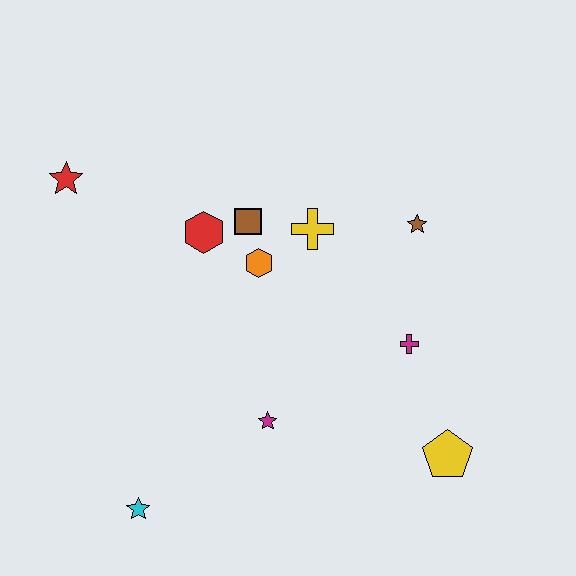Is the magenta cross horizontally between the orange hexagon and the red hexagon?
No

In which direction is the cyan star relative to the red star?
The cyan star is below the red star.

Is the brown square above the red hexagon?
Yes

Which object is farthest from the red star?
The yellow pentagon is farthest from the red star.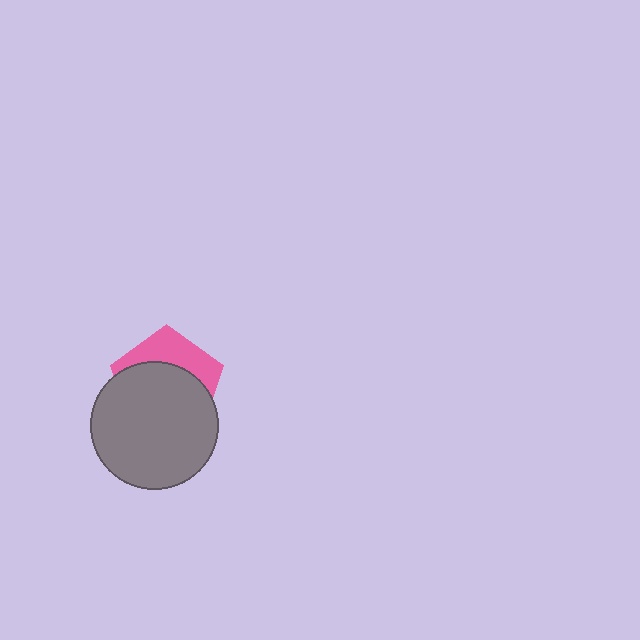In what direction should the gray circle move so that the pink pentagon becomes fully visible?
The gray circle should move down. That is the shortest direction to clear the overlap and leave the pink pentagon fully visible.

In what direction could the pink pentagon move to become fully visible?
The pink pentagon could move up. That would shift it out from behind the gray circle entirely.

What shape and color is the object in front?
The object in front is a gray circle.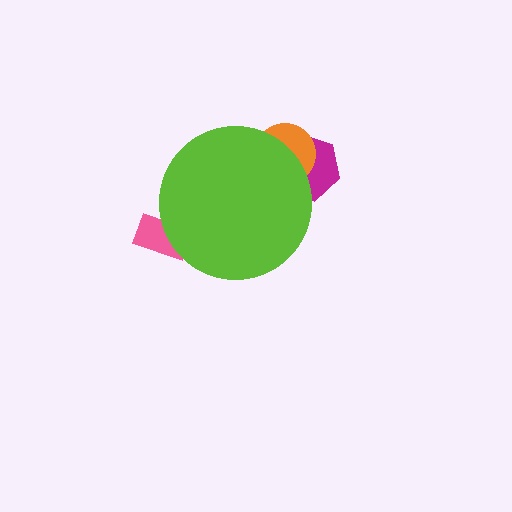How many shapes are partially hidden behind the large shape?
3 shapes are partially hidden.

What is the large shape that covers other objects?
A lime circle.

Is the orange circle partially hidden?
Yes, the orange circle is partially hidden behind the lime circle.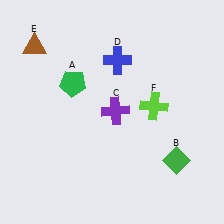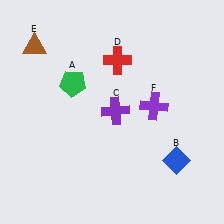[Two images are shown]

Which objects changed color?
B changed from green to blue. D changed from blue to red. F changed from lime to purple.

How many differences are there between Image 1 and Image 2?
There are 3 differences between the two images.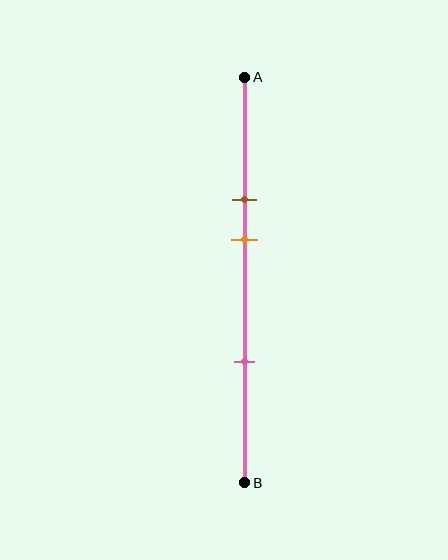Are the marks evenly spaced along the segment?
No, the marks are not evenly spaced.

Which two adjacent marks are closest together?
The brown and orange marks are the closest adjacent pair.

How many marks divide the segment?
There are 3 marks dividing the segment.